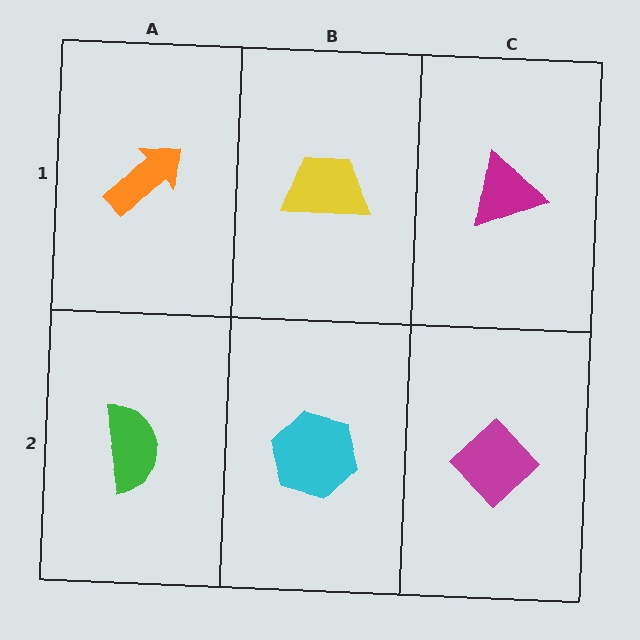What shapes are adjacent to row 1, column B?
A cyan hexagon (row 2, column B), an orange arrow (row 1, column A), a magenta triangle (row 1, column C).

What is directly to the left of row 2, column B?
A green semicircle.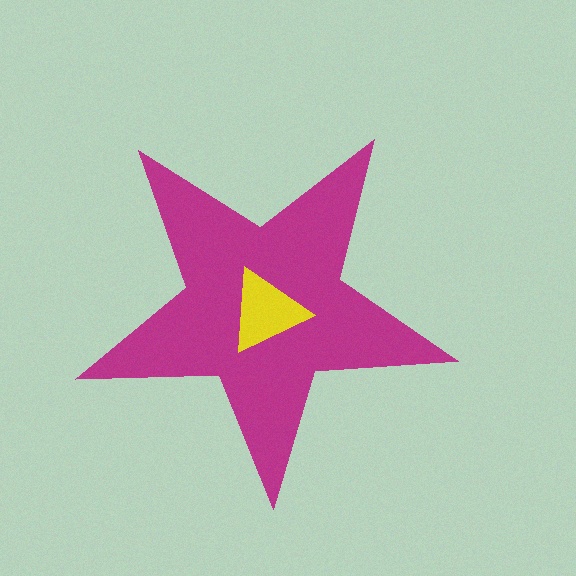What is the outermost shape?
The magenta star.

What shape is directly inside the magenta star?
The yellow triangle.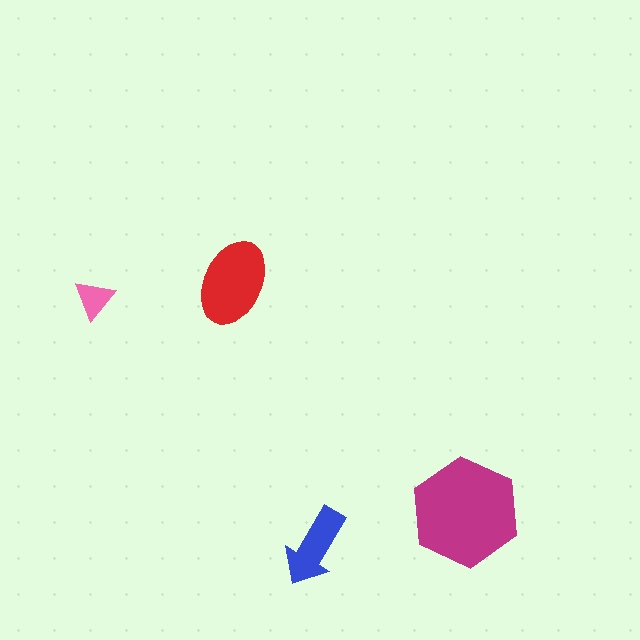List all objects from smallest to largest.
The pink triangle, the blue arrow, the red ellipse, the magenta hexagon.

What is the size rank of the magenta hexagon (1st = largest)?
1st.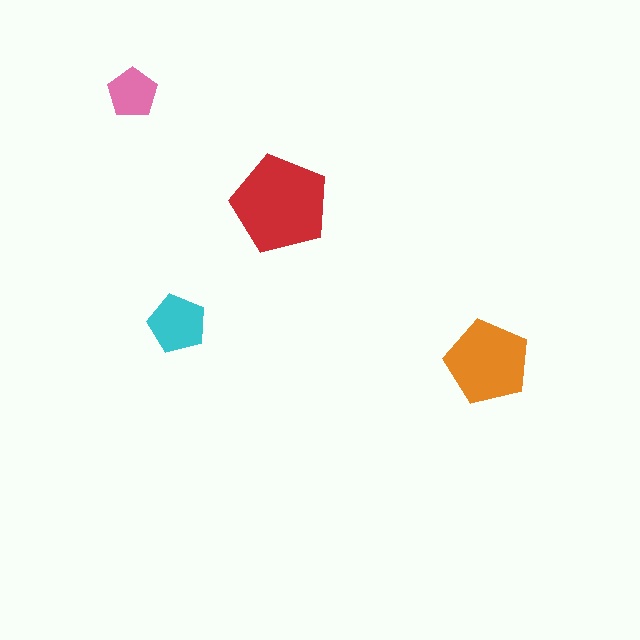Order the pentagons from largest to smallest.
the red one, the orange one, the cyan one, the pink one.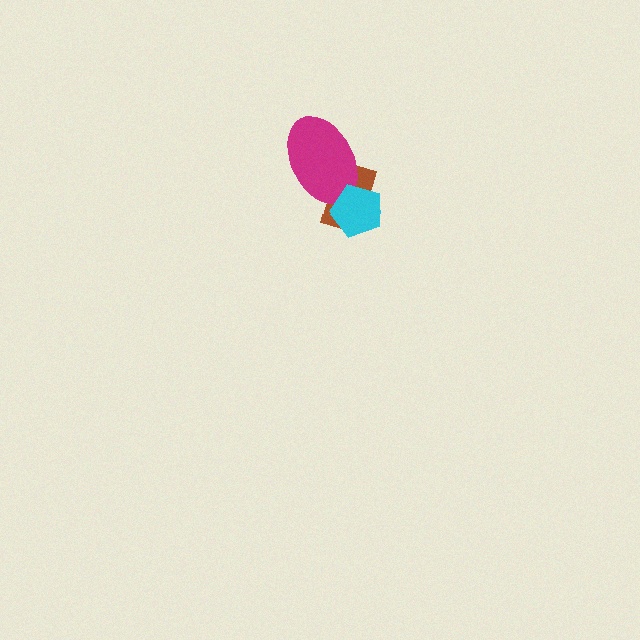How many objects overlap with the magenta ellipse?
2 objects overlap with the magenta ellipse.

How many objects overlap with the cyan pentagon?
2 objects overlap with the cyan pentagon.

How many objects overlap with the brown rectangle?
2 objects overlap with the brown rectangle.